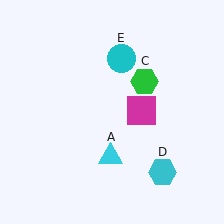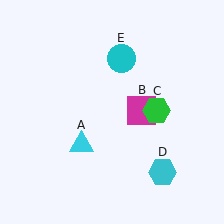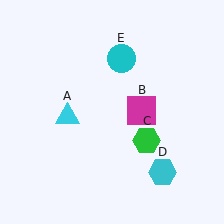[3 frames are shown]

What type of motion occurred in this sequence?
The cyan triangle (object A), green hexagon (object C) rotated clockwise around the center of the scene.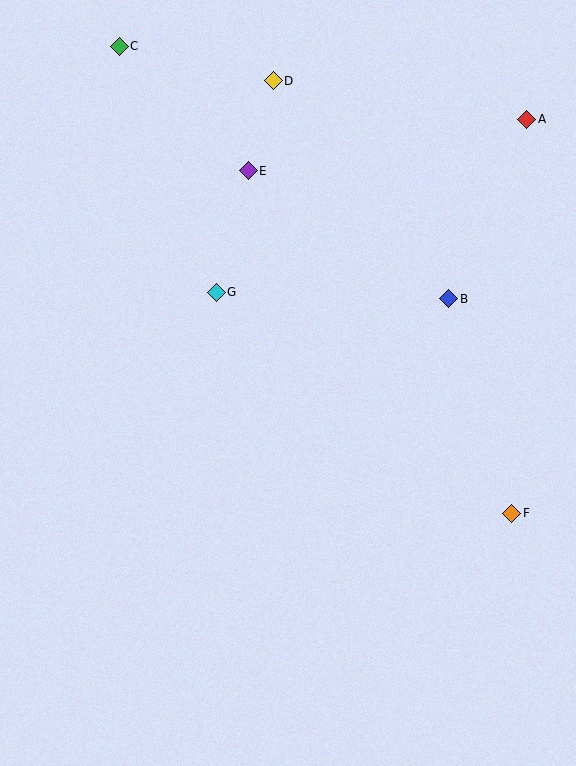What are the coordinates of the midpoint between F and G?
The midpoint between F and G is at (364, 403).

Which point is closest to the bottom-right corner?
Point F is closest to the bottom-right corner.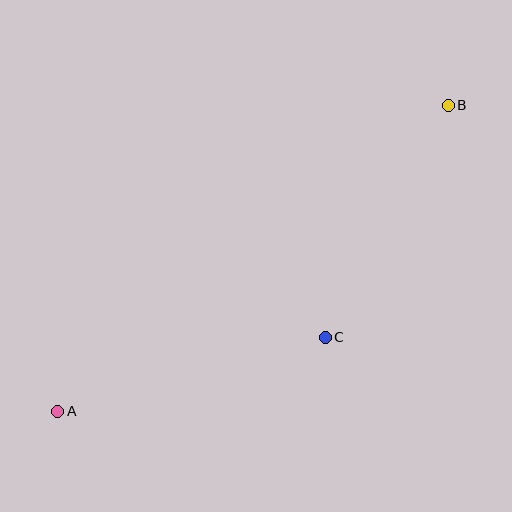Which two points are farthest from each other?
Points A and B are farthest from each other.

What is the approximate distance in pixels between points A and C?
The distance between A and C is approximately 277 pixels.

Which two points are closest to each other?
Points B and C are closest to each other.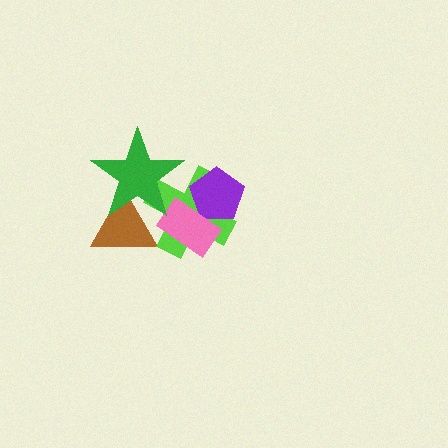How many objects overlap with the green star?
2 objects overlap with the green star.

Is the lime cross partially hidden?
Yes, it is partially covered by another shape.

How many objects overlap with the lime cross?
4 objects overlap with the lime cross.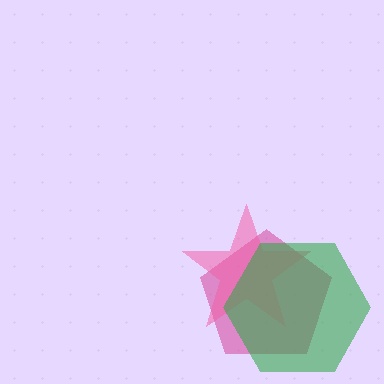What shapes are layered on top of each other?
The layered shapes are: a magenta pentagon, a pink star, a green hexagon.